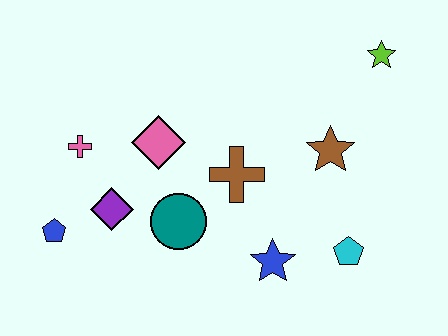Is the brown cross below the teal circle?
No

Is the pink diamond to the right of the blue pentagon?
Yes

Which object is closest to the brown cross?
The teal circle is closest to the brown cross.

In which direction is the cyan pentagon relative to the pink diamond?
The cyan pentagon is to the right of the pink diamond.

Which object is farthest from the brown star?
The blue pentagon is farthest from the brown star.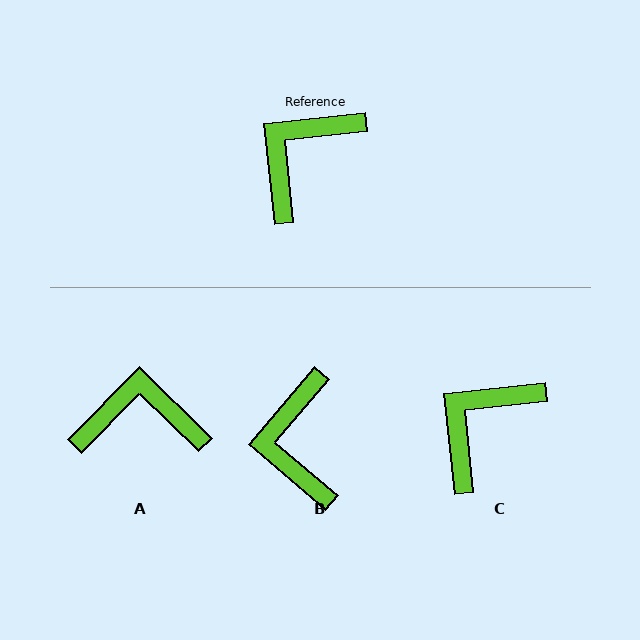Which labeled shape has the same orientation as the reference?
C.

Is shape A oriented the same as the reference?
No, it is off by about 50 degrees.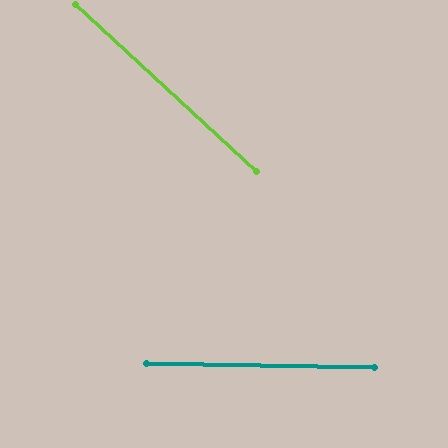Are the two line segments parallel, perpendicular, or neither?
Neither parallel nor perpendicular — they differ by about 42°.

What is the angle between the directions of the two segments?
Approximately 42 degrees.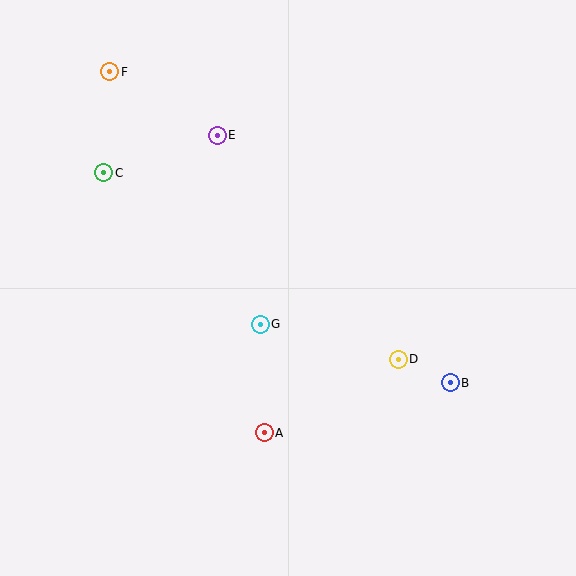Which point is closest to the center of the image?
Point G at (260, 324) is closest to the center.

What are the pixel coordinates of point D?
Point D is at (398, 359).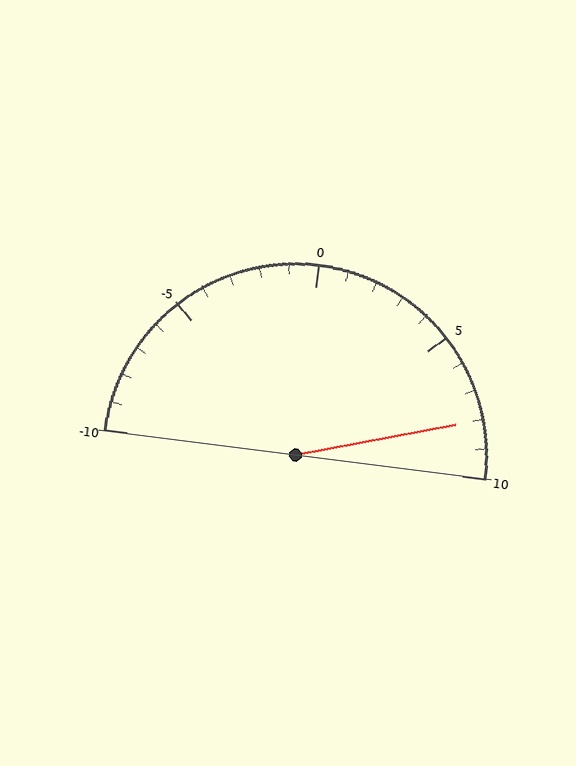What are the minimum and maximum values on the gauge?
The gauge ranges from -10 to 10.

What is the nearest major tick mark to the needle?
The nearest major tick mark is 10.